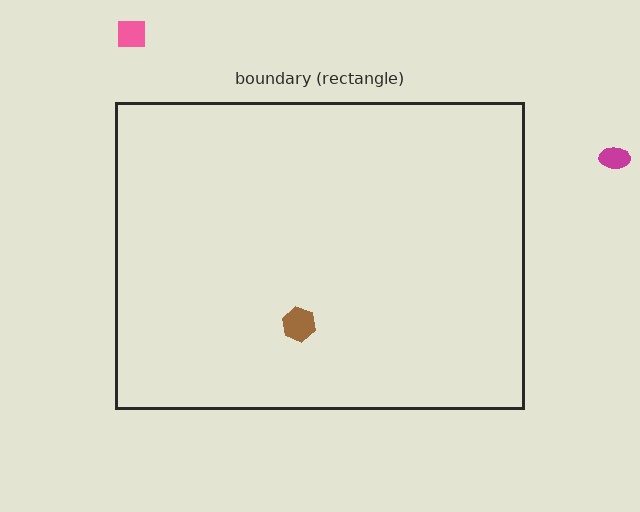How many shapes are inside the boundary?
1 inside, 2 outside.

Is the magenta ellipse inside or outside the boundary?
Outside.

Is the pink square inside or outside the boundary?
Outside.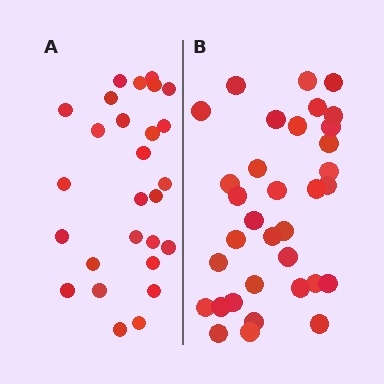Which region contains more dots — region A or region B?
Region B (the right region) has more dots.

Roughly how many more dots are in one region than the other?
Region B has roughly 8 or so more dots than region A.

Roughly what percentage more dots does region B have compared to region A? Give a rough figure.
About 25% more.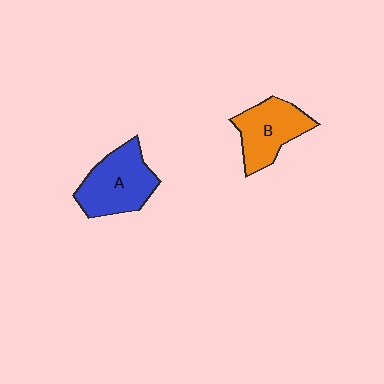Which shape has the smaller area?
Shape B (orange).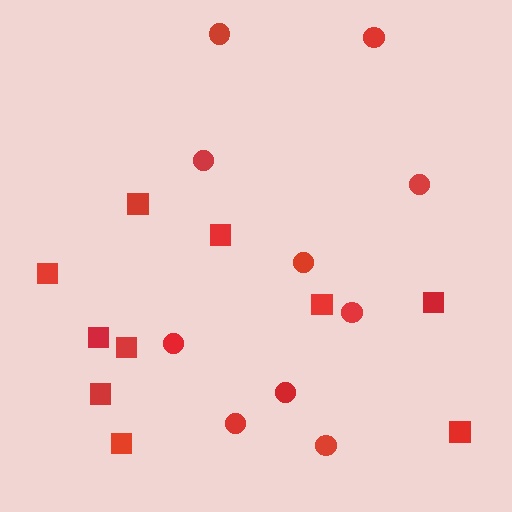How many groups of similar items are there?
There are 2 groups: one group of circles (10) and one group of squares (10).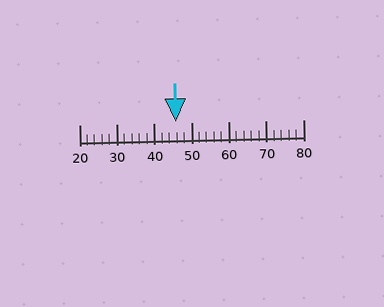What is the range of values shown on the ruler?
The ruler shows values from 20 to 80.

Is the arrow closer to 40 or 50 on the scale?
The arrow is closer to 50.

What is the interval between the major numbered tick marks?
The major tick marks are spaced 10 units apart.